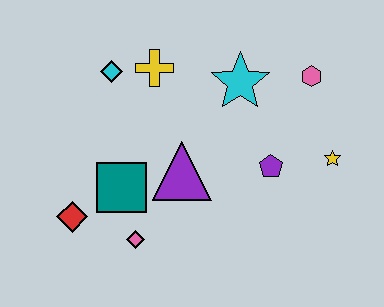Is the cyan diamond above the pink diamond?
Yes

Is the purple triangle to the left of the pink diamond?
No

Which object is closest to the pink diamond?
The teal square is closest to the pink diamond.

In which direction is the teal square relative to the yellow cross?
The teal square is below the yellow cross.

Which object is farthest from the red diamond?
The pink hexagon is farthest from the red diamond.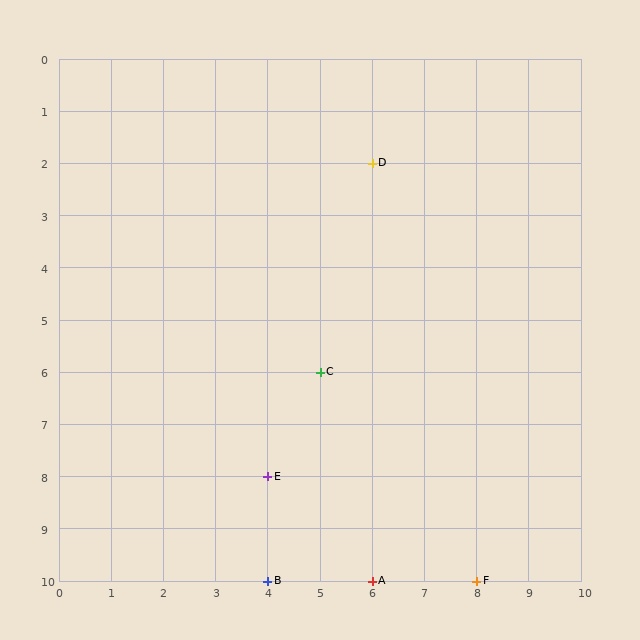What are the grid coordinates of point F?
Point F is at grid coordinates (8, 10).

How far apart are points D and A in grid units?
Points D and A are 8 rows apart.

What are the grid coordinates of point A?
Point A is at grid coordinates (6, 10).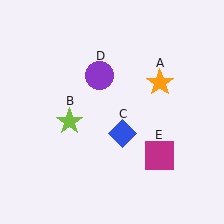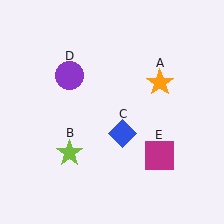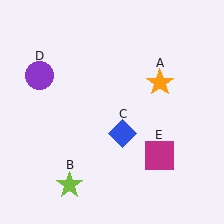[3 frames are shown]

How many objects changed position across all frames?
2 objects changed position: lime star (object B), purple circle (object D).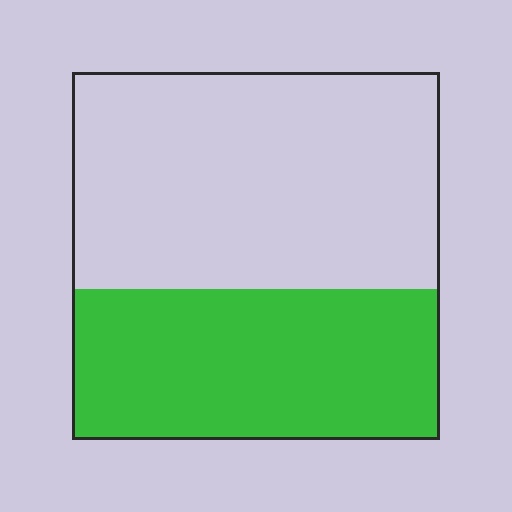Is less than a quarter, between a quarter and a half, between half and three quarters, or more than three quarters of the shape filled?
Between a quarter and a half.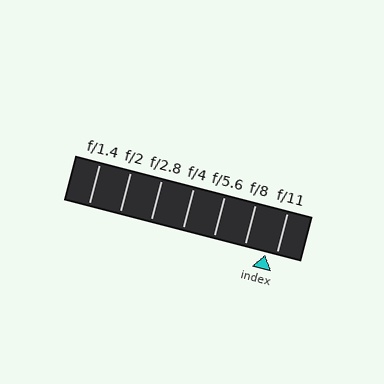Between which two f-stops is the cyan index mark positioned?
The index mark is between f/8 and f/11.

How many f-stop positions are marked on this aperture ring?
There are 7 f-stop positions marked.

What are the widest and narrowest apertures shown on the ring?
The widest aperture shown is f/1.4 and the narrowest is f/11.